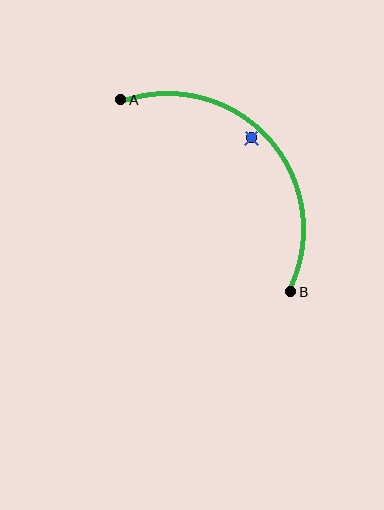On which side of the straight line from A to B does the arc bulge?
The arc bulges above and to the right of the straight line connecting A and B.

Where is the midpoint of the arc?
The arc midpoint is the point on the curve farthest from the straight line joining A and B. It sits above and to the right of that line.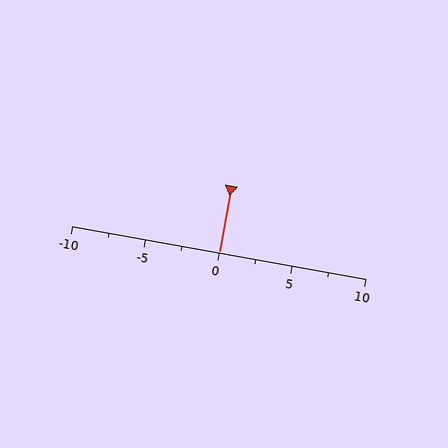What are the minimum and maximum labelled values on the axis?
The axis runs from -10 to 10.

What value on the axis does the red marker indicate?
The marker indicates approximately 0.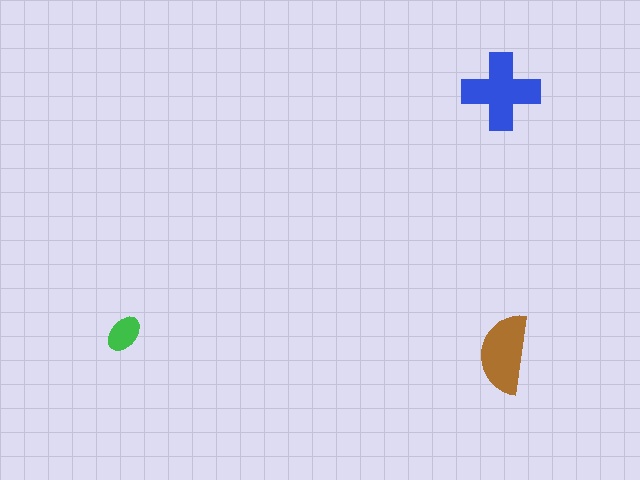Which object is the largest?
The blue cross.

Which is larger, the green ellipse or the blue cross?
The blue cross.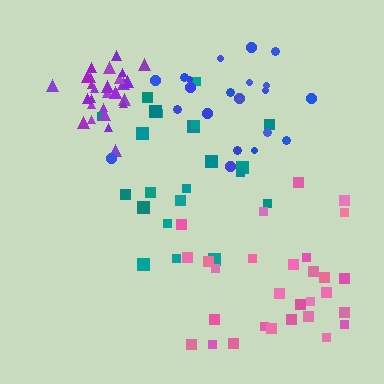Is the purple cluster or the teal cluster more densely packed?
Purple.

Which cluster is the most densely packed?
Purple.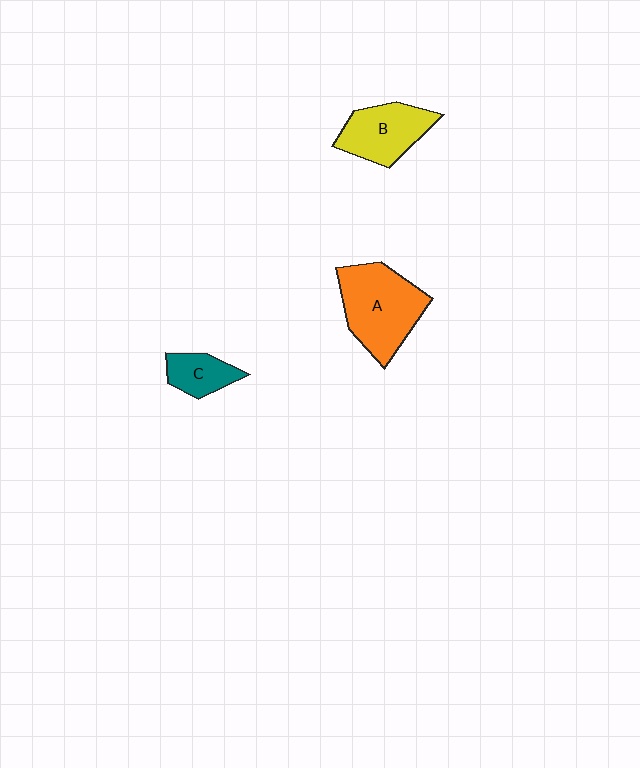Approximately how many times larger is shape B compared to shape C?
Approximately 1.8 times.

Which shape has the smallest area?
Shape C (teal).